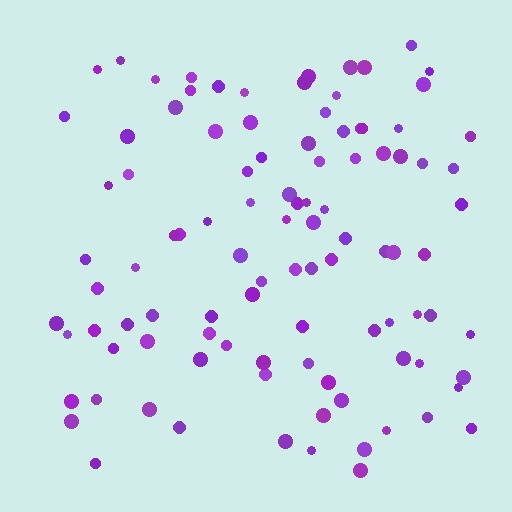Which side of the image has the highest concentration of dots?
The right.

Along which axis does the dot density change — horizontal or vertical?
Horizontal.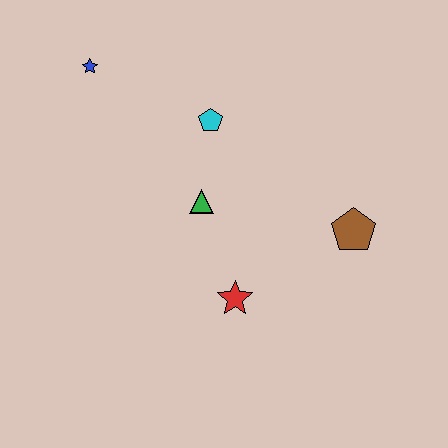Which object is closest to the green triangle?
The cyan pentagon is closest to the green triangle.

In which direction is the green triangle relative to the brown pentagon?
The green triangle is to the left of the brown pentagon.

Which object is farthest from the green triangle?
The blue star is farthest from the green triangle.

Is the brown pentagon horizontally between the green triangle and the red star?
No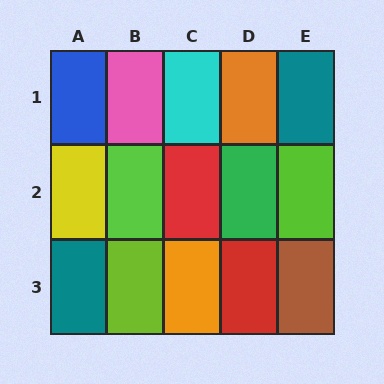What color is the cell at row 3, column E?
Brown.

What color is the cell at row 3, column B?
Lime.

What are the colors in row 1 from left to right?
Blue, pink, cyan, orange, teal.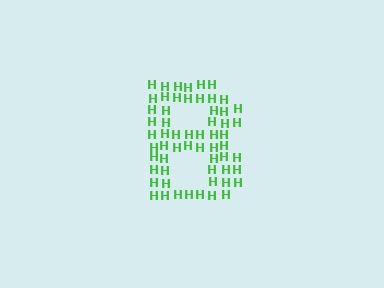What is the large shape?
The large shape is the letter B.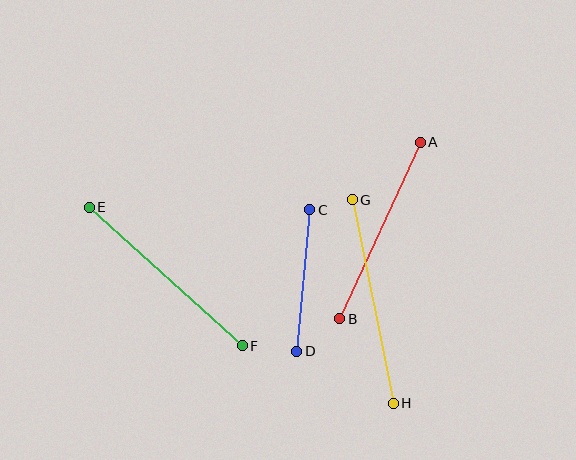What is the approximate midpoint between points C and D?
The midpoint is at approximately (303, 281) pixels.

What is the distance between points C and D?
The distance is approximately 142 pixels.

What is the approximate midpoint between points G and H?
The midpoint is at approximately (373, 301) pixels.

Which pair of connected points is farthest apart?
Points G and H are farthest apart.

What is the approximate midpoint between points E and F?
The midpoint is at approximately (166, 277) pixels.